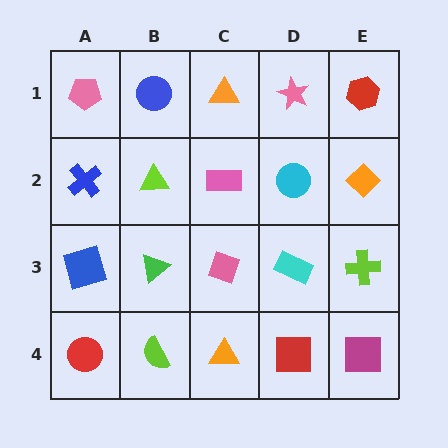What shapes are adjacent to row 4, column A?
A blue square (row 3, column A), a lime semicircle (row 4, column B).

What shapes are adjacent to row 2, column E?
A red hexagon (row 1, column E), a lime cross (row 3, column E), a cyan circle (row 2, column D).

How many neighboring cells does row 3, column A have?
3.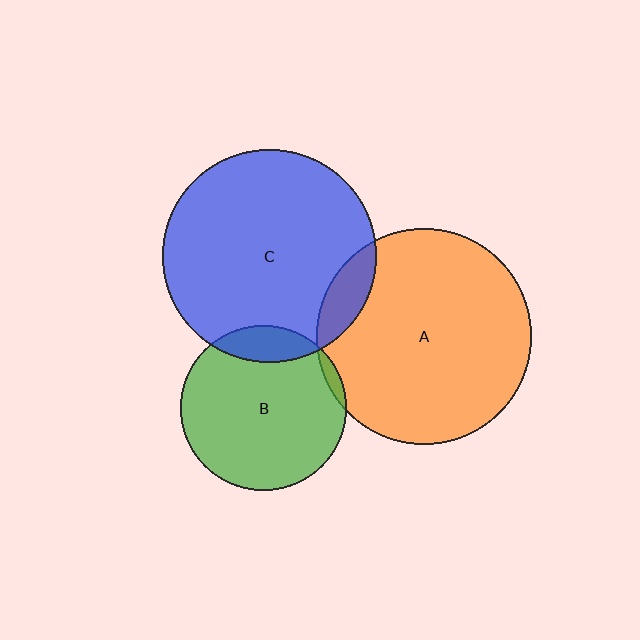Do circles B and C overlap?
Yes.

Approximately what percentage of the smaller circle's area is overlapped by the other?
Approximately 15%.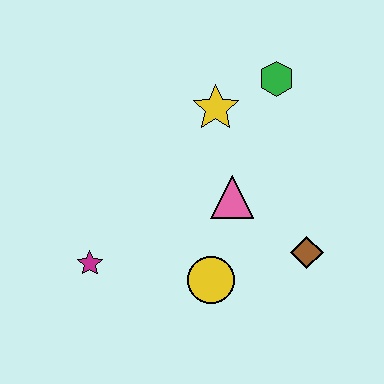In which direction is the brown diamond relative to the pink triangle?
The brown diamond is to the right of the pink triangle.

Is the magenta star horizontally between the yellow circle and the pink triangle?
No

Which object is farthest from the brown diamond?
The magenta star is farthest from the brown diamond.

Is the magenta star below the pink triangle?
Yes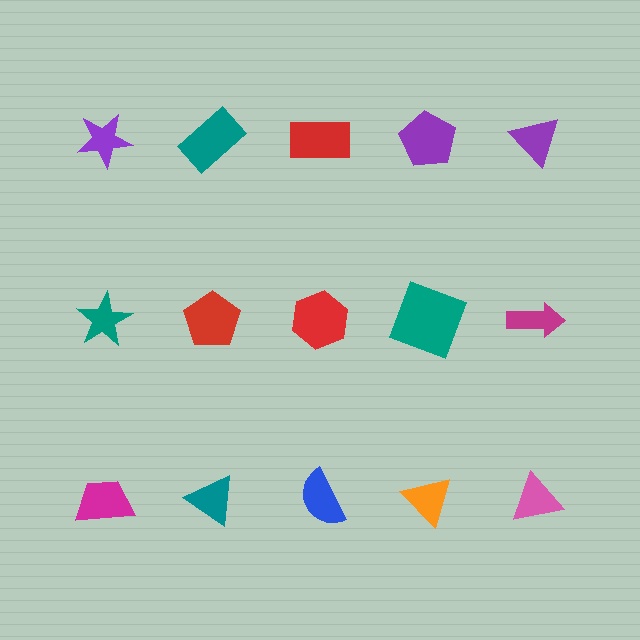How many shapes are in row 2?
5 shapes.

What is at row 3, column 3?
A blue semicircle.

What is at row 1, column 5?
A purple triangle.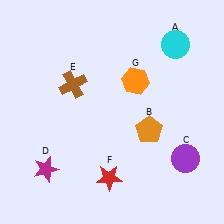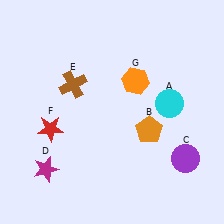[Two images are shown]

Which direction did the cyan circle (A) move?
The cyan circle (A) moved down.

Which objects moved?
The objects that moved are: the cyan circle (A), the red star (F).